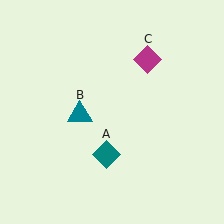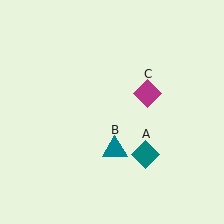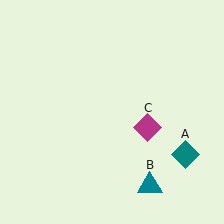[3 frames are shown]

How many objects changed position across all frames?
3 objects changed position: teal diamond (object A), teal triangle (object B), magenta diamond (object C).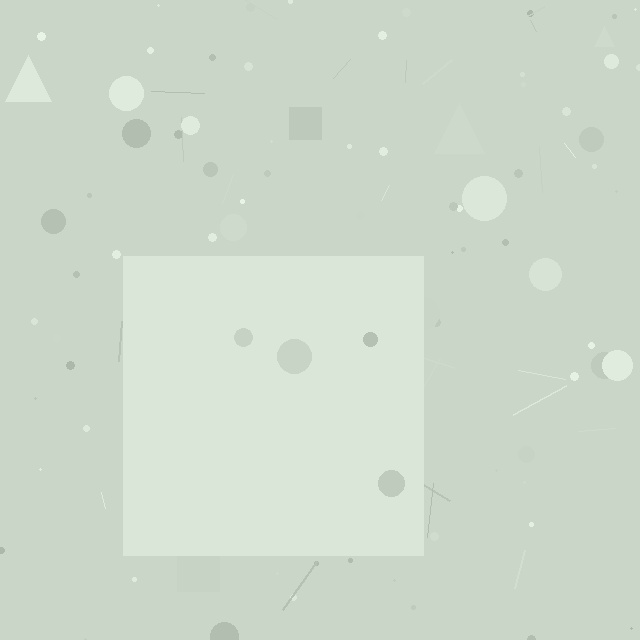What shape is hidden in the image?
A square is hidden in the image.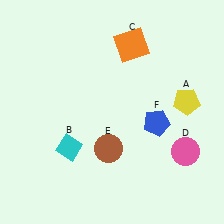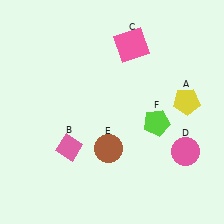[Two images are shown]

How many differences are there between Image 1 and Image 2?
There are 3 differences between the two images.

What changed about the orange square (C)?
In Image 1, C is orange. In Image 2, it changed to pink.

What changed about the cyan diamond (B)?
In Image 1, B is cyan. In Image 2, it changed to pink.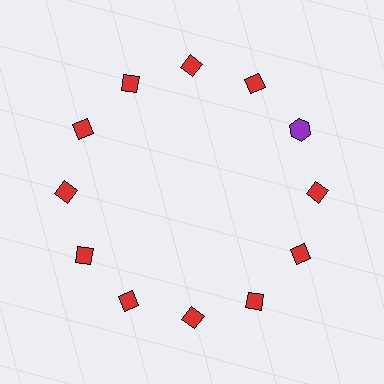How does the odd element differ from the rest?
It differs in both color (purple instead of red) and shape (hexagon instead of diamond).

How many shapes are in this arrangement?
There are 12 shapes arranged in a ring pattern.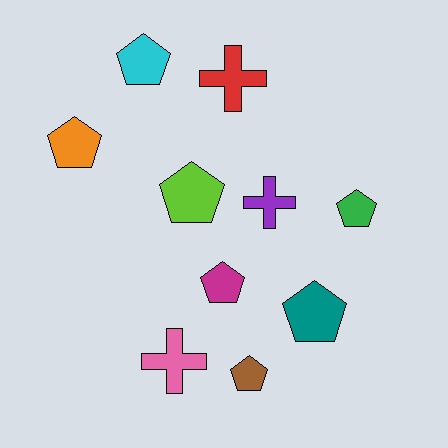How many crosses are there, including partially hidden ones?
There are 3 crosses.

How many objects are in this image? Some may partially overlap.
There are 10 objects.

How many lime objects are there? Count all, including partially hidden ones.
There is 1 lime object.